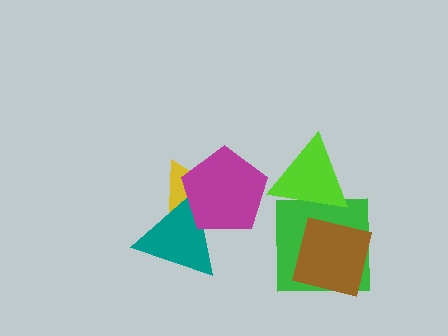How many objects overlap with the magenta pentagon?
2 objects overlap with the magenta pentagon.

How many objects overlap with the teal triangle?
2 objects overlap with the teal triangle.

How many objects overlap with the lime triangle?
1 object overlaps with the lime triangle.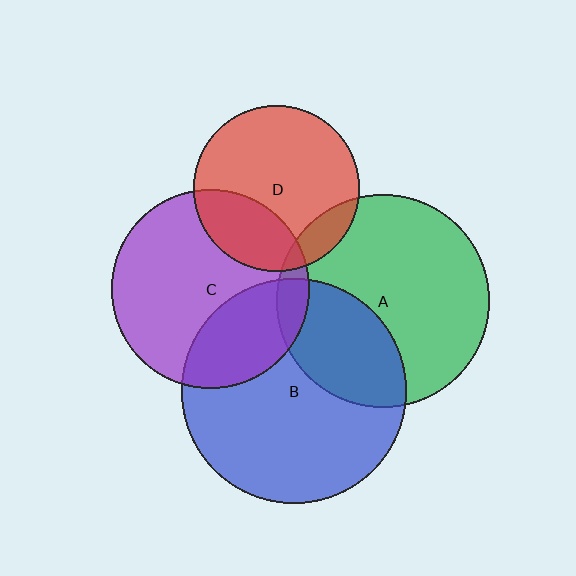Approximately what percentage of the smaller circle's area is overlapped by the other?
Approximately 10%.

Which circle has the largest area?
Circle B (blue).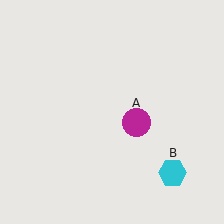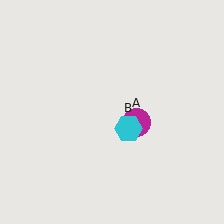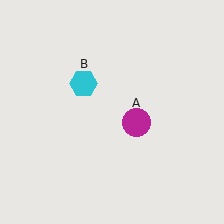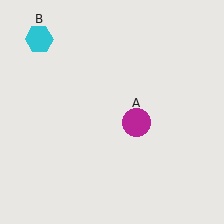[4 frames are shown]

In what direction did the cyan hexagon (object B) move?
The cyan hexagon (object B) moved up and to the left.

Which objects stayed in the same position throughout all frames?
Magenta circle (object A) remained stationary.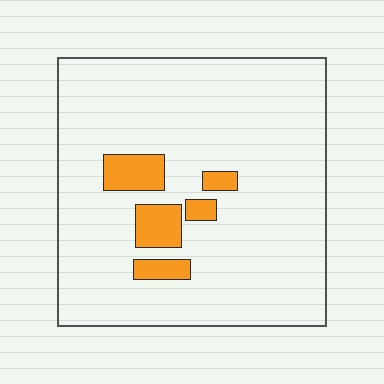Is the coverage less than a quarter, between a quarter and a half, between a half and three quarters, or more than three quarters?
Less than a quarter.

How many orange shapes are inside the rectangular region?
5.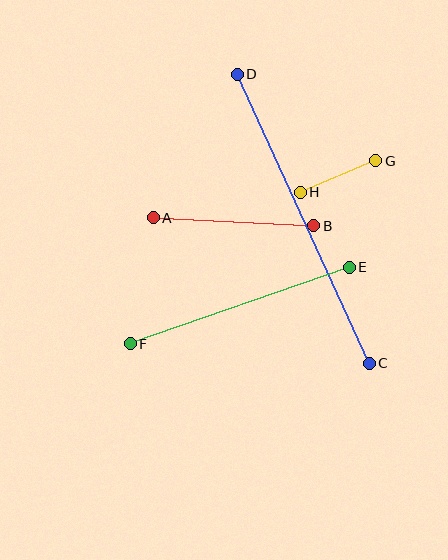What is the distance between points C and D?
The distance is approximately 318 pixels.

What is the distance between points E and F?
The distance is approximately 232 pixels.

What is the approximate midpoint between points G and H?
The midpoint is at approximately (338, 176) pixels.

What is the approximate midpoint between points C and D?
The midpoint is at approximately (303, 219) pixels.